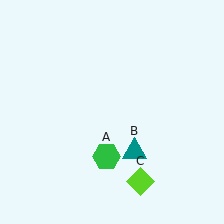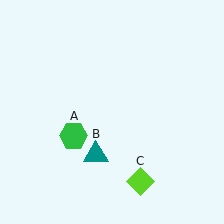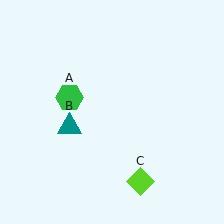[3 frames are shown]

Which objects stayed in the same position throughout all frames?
Lime diamond (object C) remained stationary.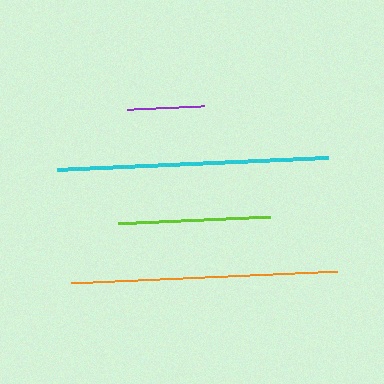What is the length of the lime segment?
The lime segment is approximately 152 pixels long.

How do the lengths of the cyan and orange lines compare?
The cyan and orange lines are approximately the same length.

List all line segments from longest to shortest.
From longest to shortest: cyan, orange, lime, purple.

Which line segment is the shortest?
The purple line is the shortest at approximately 77 pixels.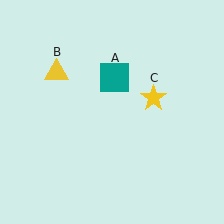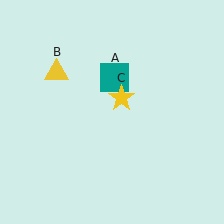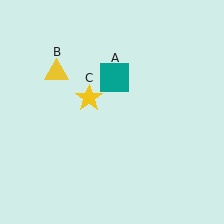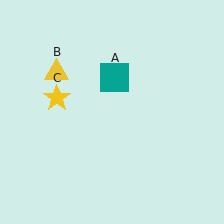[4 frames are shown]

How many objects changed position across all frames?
1 object changed position: yellow star (object C).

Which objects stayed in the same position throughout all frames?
Teal square (object A) and yellow triangle (object B) remained stationary.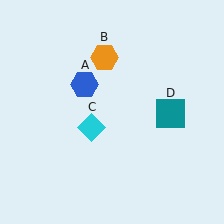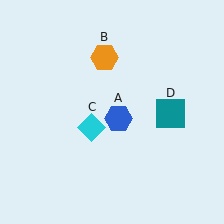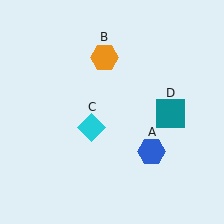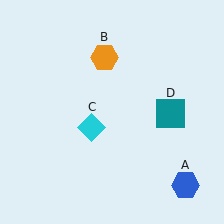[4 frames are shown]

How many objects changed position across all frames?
1 object changed position: blue hexagon (object A).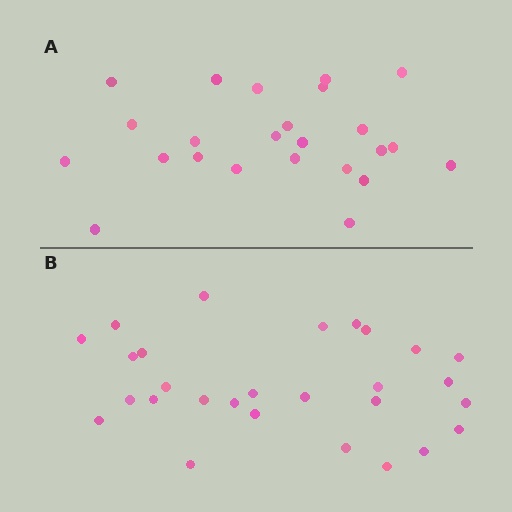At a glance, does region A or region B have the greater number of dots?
Region B (the bottom region) has more dots.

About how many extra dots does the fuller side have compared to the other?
Region B has about 4 more dots than region A.